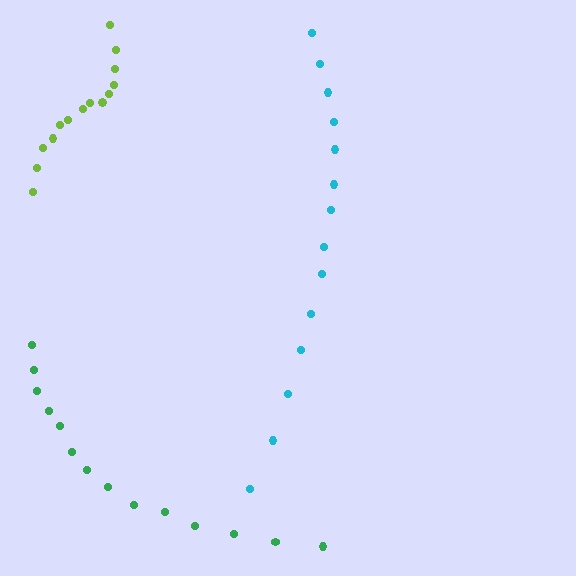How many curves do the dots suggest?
There are 3 distinct paths.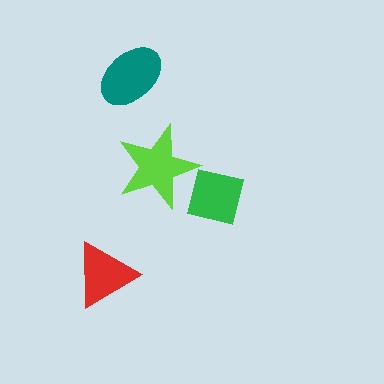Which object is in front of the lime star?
The green square is in front of the lime star.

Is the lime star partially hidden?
Yes, it is partially covered by another shape.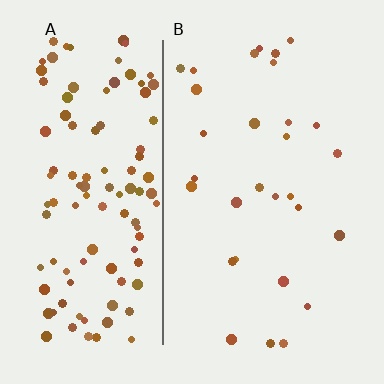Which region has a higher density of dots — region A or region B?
A (the left).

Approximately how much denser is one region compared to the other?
Approximately 4.0× — region A over region B.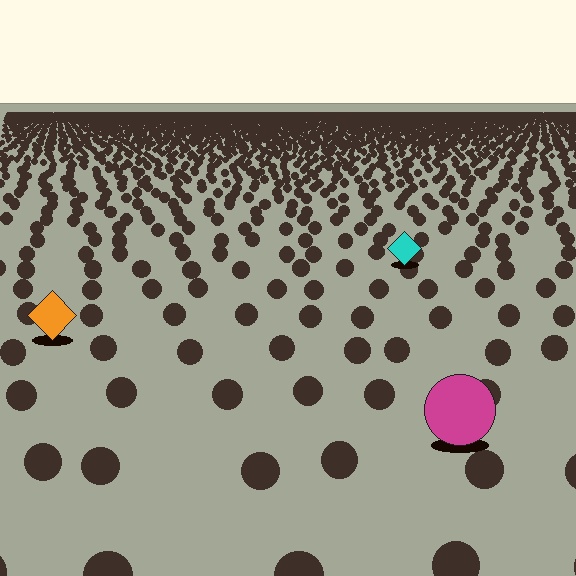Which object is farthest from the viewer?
The cyan diamond is farthest from the viewer. It appears smaller and the ground texture around it is denser.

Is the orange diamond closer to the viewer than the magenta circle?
No. The magenta circle is closer — you can tell from the texture gradient: the ground texture is coarser near it.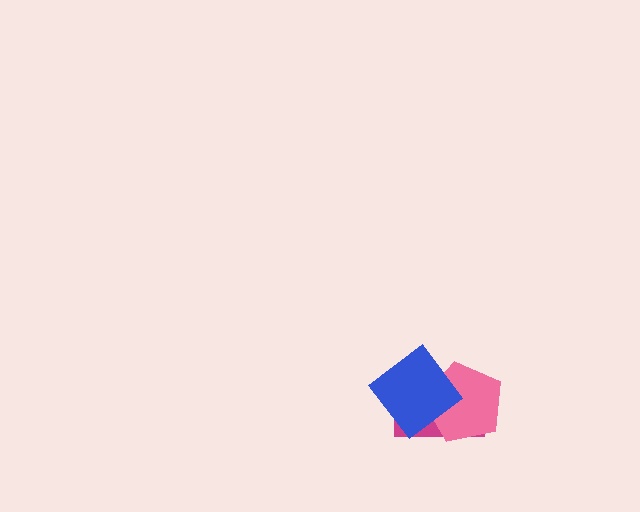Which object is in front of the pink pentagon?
The blue diamond is in front of the pink pentagon.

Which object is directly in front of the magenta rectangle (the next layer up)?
The pink pentagon is directly in front of the magenta rectangle.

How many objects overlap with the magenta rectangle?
2 objects overlap with the magenta rectangle.